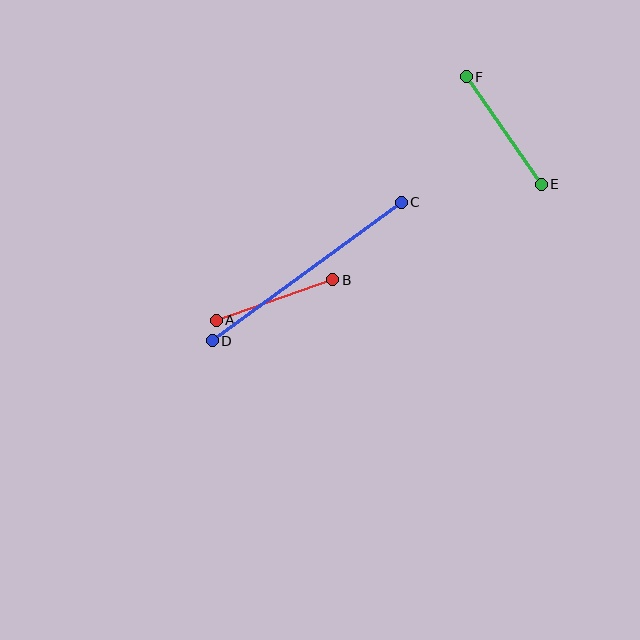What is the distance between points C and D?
The distance is approximately 234 pixels.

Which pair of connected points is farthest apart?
Points C and D are farthest apart.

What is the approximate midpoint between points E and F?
The midpoint is at approximately (504, 130) pixels.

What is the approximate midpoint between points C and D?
The midpoint is at approximately (307, 271) pixels.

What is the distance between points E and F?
The distance is approximately 131 pixels.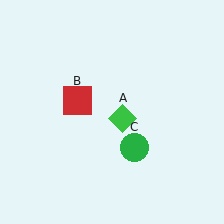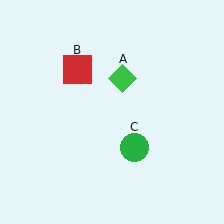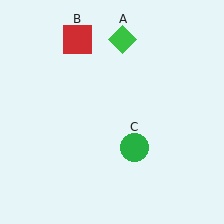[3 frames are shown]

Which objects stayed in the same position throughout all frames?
Green circle (object C) remained stationary.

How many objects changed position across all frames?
2 objects changed position: green diamond (object A), red square (object B).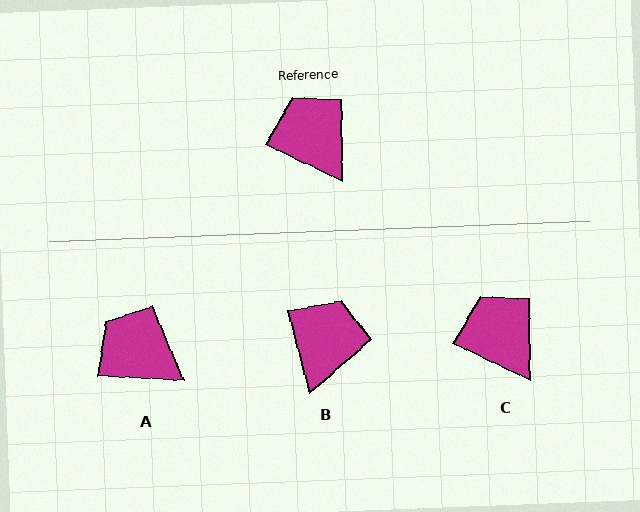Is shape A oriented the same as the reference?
No, it is off by about 22 degrees.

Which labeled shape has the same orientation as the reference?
C.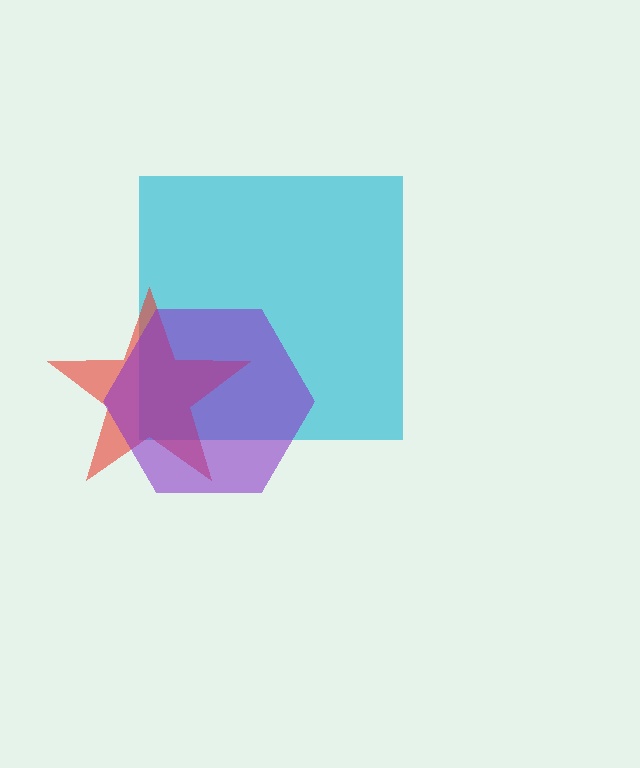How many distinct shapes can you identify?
There are 3 distinct shapes: a cyan square, a red star, a purple hexagon.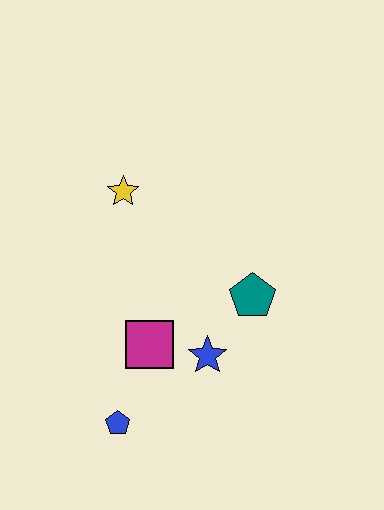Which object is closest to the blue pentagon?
The magenta square is closest to the blue pentagon.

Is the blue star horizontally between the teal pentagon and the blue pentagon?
Yes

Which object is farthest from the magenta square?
The yellow star is farthest from the magenta square.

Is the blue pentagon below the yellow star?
Yes